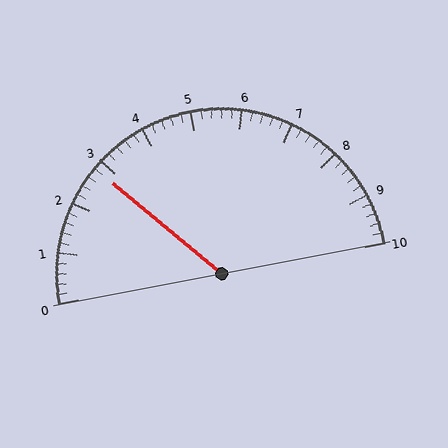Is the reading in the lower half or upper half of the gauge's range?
The reading is in the lower half of the range (0 to 10).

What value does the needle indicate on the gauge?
The needle indicates approximately 2.8.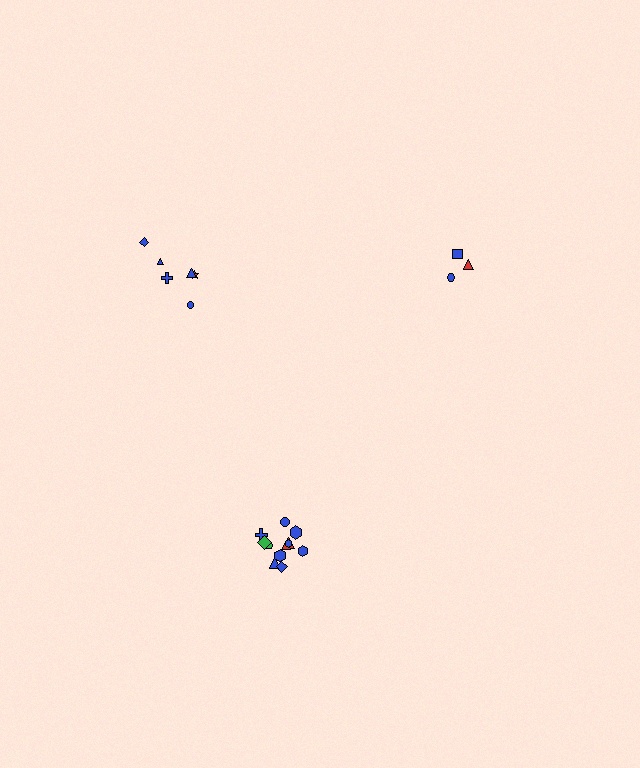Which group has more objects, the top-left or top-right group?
The top-left group.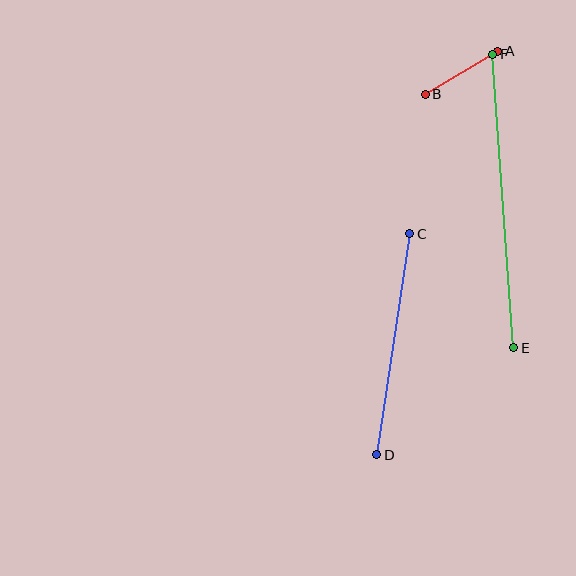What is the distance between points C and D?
The distance is approximately 224 pixels.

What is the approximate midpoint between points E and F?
The midpoint is at approximately (503, 201) pixels.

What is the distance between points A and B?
The distance is approximately 84 pixels.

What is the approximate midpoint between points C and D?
The midpoint is at approximately (393, 344) pixels.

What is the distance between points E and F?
The distance is approximately 294 pixels.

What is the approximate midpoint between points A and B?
The midpoint is at approximately (462, 73) pixels.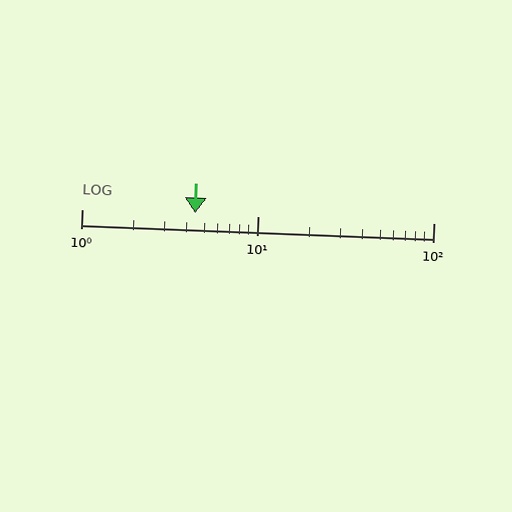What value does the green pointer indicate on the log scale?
The pointer indicates approximately 4.4.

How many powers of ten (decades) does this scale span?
The scale spans 2 decades, from 1 to 100.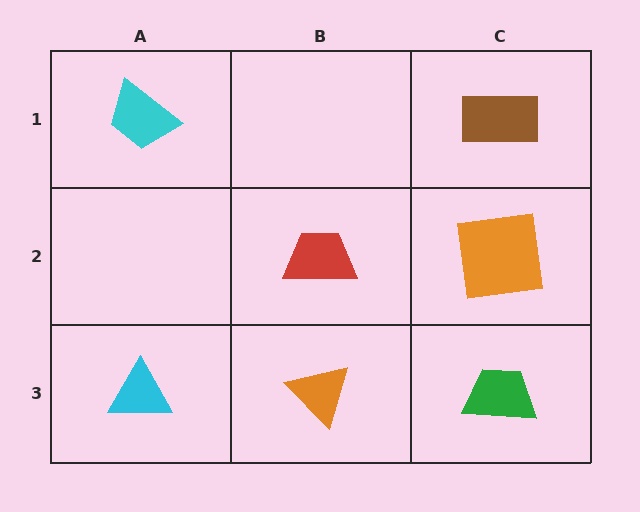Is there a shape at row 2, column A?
No, that cell is empty.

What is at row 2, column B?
A red trapezoid.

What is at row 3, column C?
A green trapezoid.